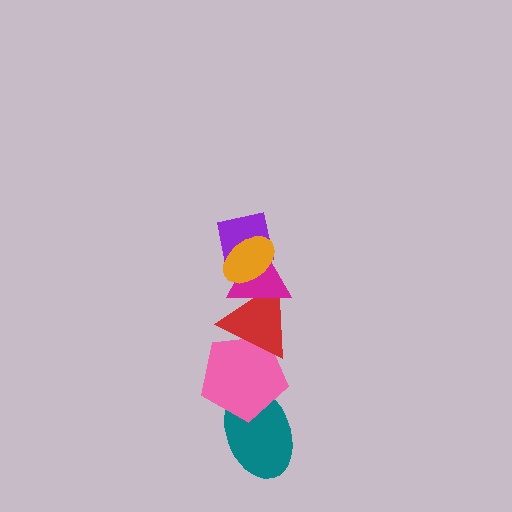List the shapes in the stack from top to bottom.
From top to bottom: the orange ellipse, the purple square, the magenta triangle, the red triangle, the pink pentagon, the teal ellipse.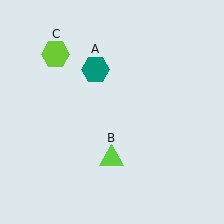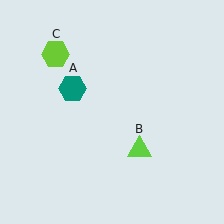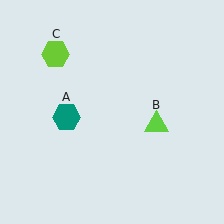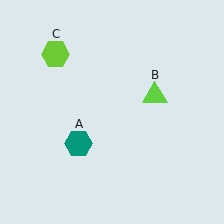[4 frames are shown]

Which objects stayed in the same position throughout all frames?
Lime hexagon (object C) remained stationary.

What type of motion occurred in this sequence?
The teal hexagon (object A), lime triangle (object B) rotated counterclockwise around the center of the scene.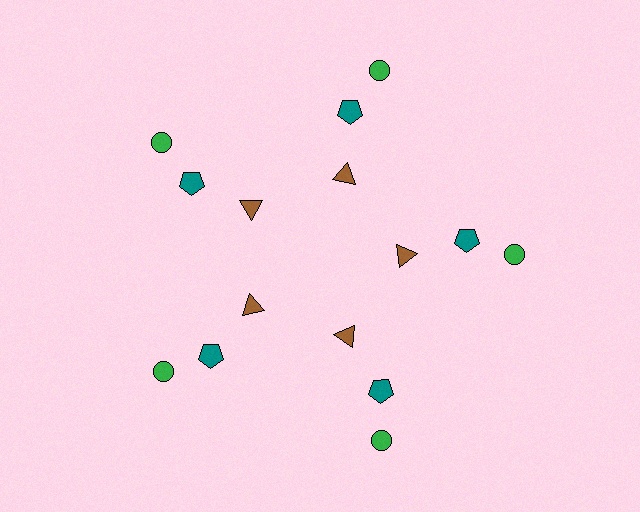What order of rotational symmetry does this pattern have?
This pattern has 5-fold rotational symmetry.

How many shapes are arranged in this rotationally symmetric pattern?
There are 15 shapes, arranged in 5 groups of 3.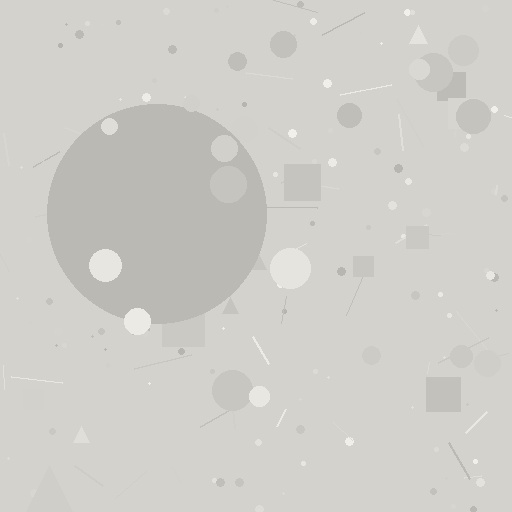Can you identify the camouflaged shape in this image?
The camouflaged shape is a circle.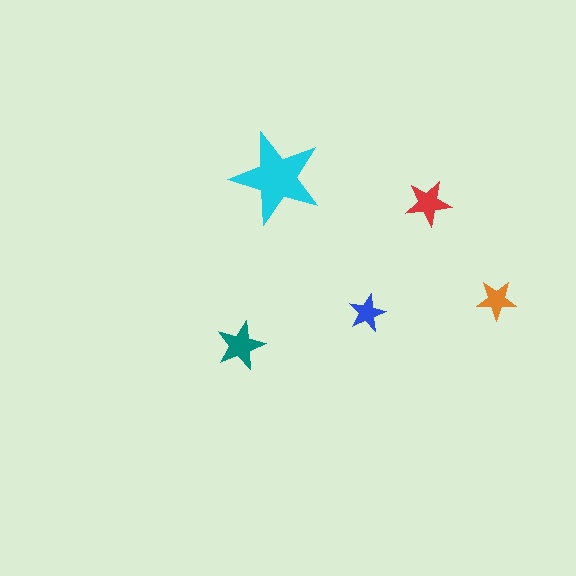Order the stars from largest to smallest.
the cyan one, the teal one, the red one, the orange one, the blue one.